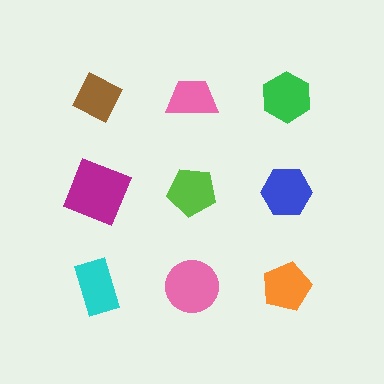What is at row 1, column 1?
A brown diamond.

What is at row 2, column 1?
A magenta square.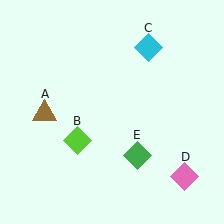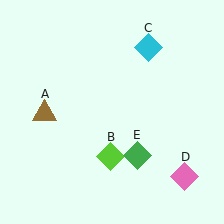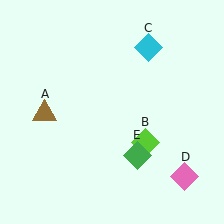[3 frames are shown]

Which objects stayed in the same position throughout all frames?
Brown triangle (object A) and cyan diamond (object C) and pink diamond (object D) and green diamond (object E) remained stationary.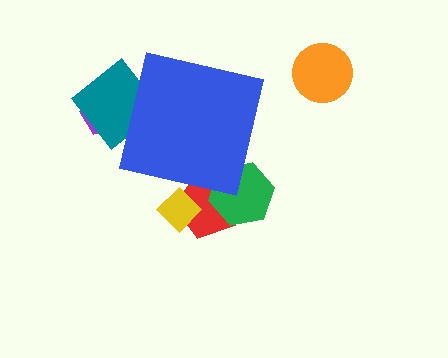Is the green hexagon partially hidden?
Yes, the green hexagon is partially hidden behind the blue square.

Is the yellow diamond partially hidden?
Yes, the yellow diamond is partially hidden behind the blue square.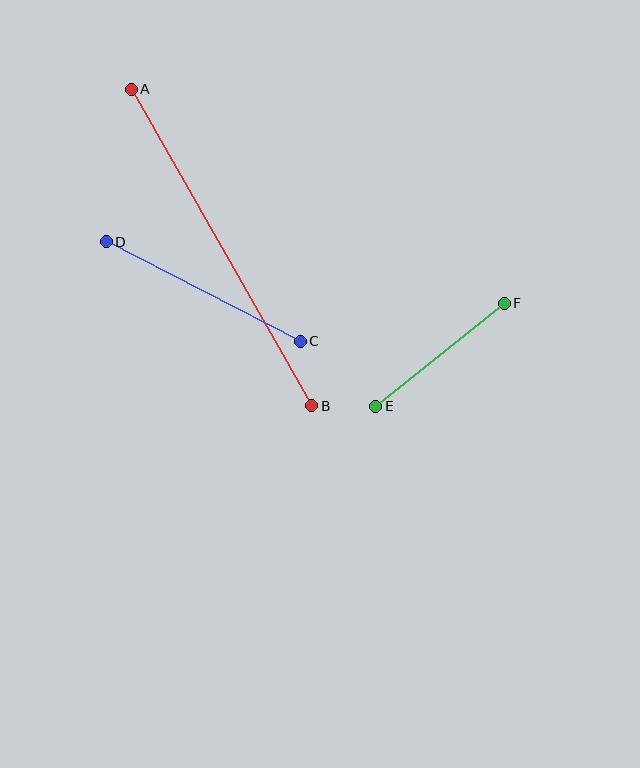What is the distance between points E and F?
The distance is approximately 165 pixels.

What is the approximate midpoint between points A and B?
The midpoint is at approximately (221, 247) pixels.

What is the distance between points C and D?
The distance is approximately 218 pixels.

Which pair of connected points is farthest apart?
Points A and B are farthest apart.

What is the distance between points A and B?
The distance is approximately 364 pixels.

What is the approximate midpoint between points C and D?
The midpoint is at approximately (203, 292) pixels.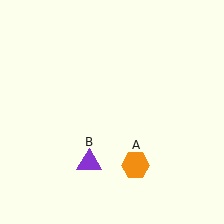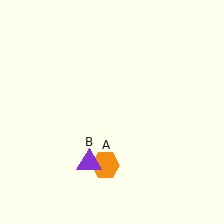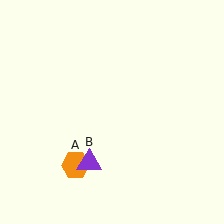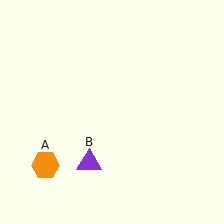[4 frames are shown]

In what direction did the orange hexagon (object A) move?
The orange hexagon (object A) moved left.